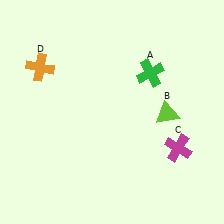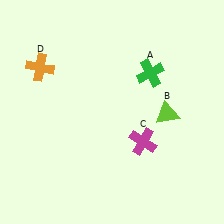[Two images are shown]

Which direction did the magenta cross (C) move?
The magenta cross (C) moved left.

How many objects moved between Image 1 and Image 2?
1 object moved between the two images.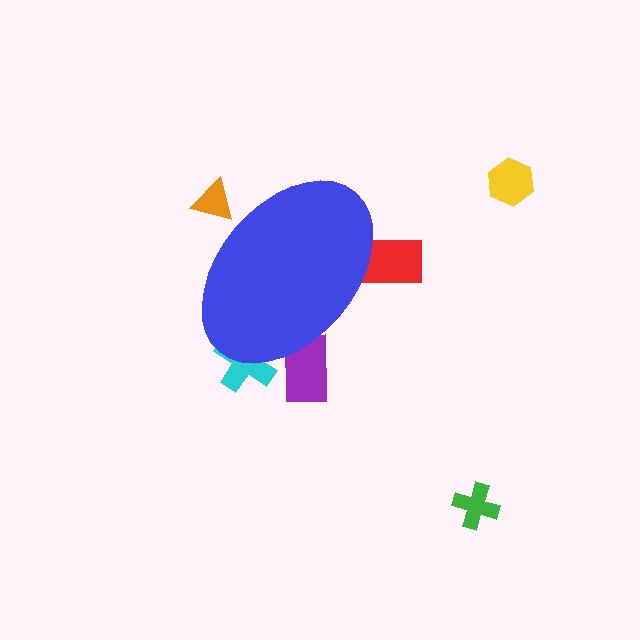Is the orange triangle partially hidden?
Yes, the orange triangle is partially hidden behind the blue ellipse.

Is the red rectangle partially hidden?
Yes, the red rectangle is partially hidden behind the blue ellipse.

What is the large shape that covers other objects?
A blue ellipse.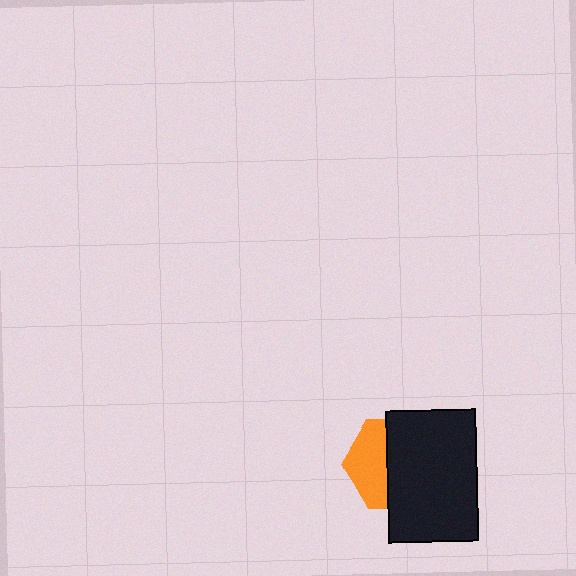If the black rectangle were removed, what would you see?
You would see the complete orange hexagon.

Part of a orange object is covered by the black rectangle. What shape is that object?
It is a hexagon.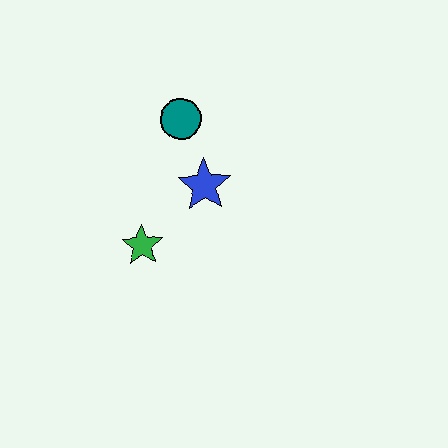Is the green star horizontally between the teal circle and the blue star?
No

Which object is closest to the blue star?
The teal circle is closest to the blue star.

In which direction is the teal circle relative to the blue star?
The teal circle is above the blue star.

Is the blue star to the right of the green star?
Yes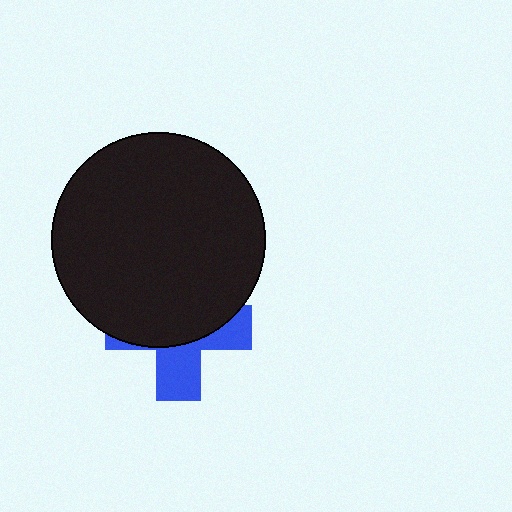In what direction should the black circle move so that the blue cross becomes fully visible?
The black circle should move up. That is the shortest direction to clear the overlap and leave the blue cross fully visible.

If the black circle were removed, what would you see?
You would see the complete blue cross.